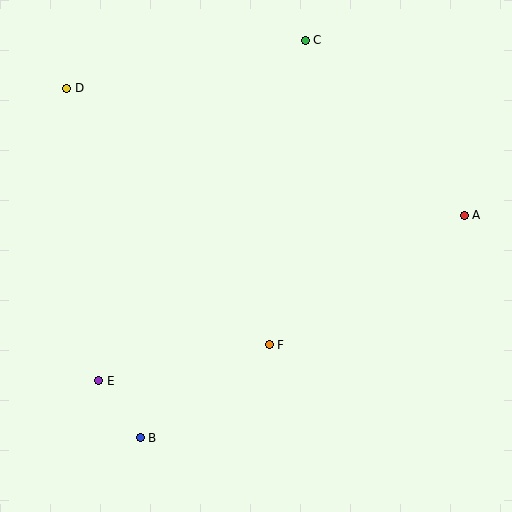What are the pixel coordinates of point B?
Point B is at (140, 438).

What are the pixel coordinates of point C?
Point C is at (305, 40).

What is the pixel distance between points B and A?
The distance between B and A is 393 pixels.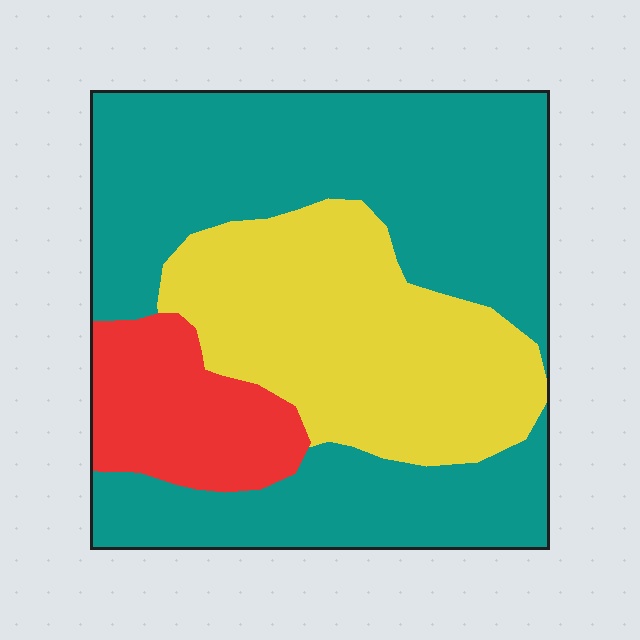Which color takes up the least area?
Red, at roughly 15%.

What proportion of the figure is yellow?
Yellow covers roughly 30% of the figure.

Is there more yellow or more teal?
Teal.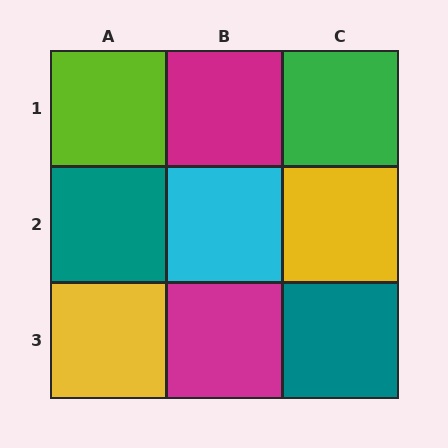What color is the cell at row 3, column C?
Teal.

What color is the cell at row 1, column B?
Magenta.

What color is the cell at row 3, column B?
Magenta.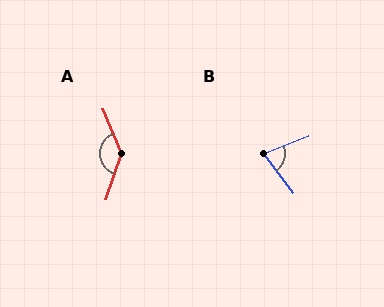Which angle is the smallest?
B, at approximately 74 degrees.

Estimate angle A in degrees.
Approximately 138 degrees.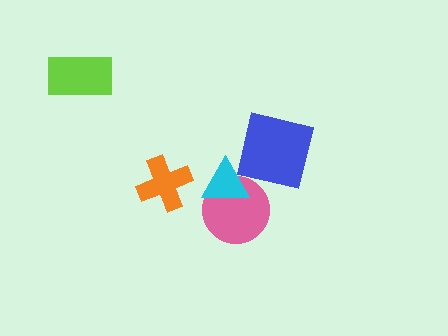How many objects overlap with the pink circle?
1 object overlaps with the pink circle.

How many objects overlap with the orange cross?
0 objects overlap with the orange cross.